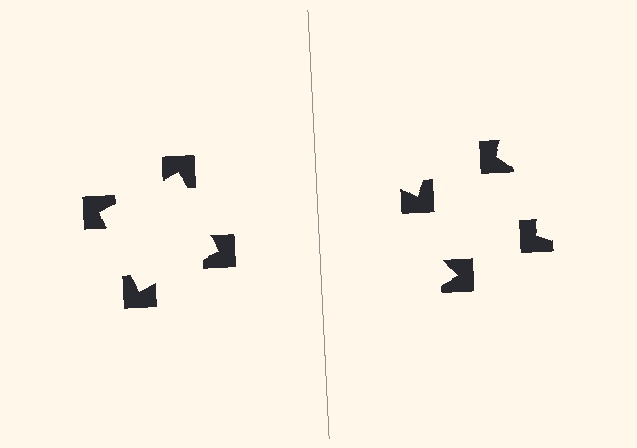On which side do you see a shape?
An illusory square appears on the left side. On the right side the wedge cuts are rotated, so no coherent shape forms.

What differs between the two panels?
The notched squares are positioned identically on both sides; only the wedge orientations differ. On the left they align to a square; on the right they are misaligned.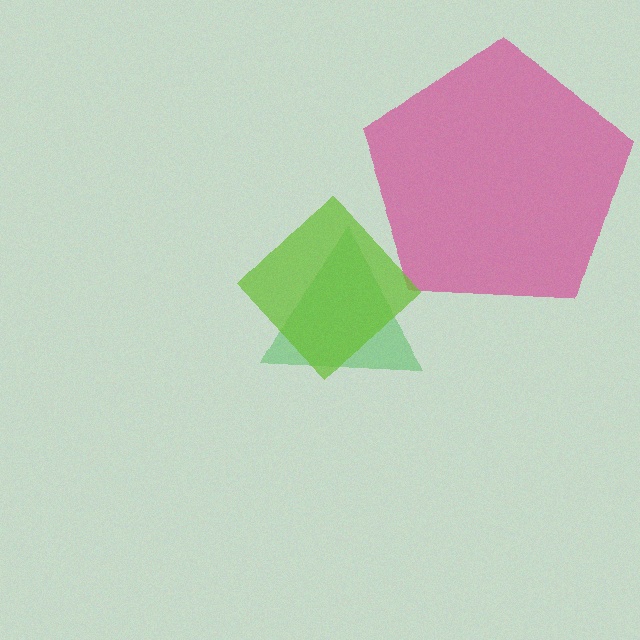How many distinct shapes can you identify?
There are 3 distinct shapes: a magenta pentagon, a green triangle, a lime diamond.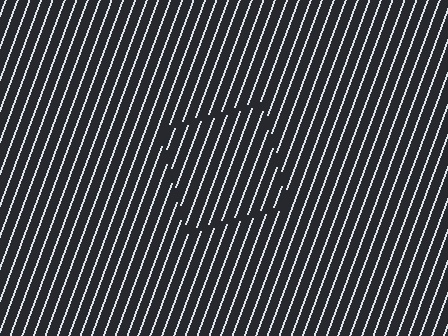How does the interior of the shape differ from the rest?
The interior of the shape contains the same grating, shifted by half a period — the contour is defined by the phase discontinuity where line-ends from the inner and outer gratings abut.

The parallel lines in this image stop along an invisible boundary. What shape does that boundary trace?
An illusory square. The interior of the shape contains the same grating, shifted by half a period — the contour is defined by the phase discontinuity where line-ends from the inner and outer gratings abut.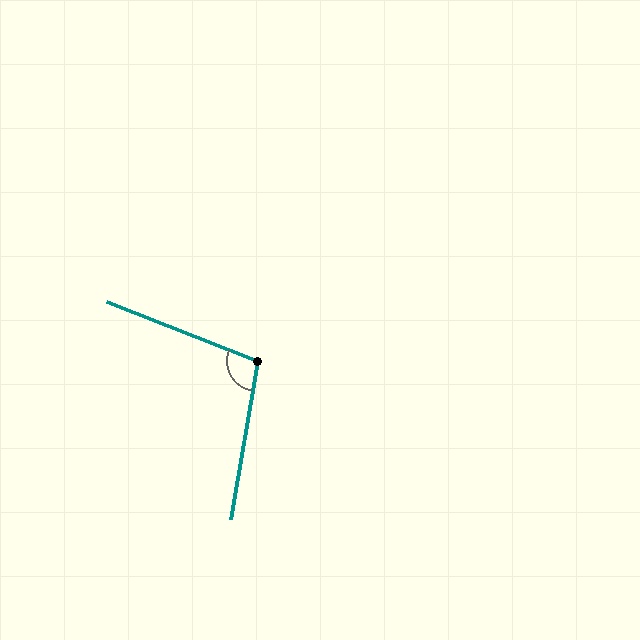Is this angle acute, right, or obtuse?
It is obtuse.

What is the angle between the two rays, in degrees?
Approximately 102 degrees.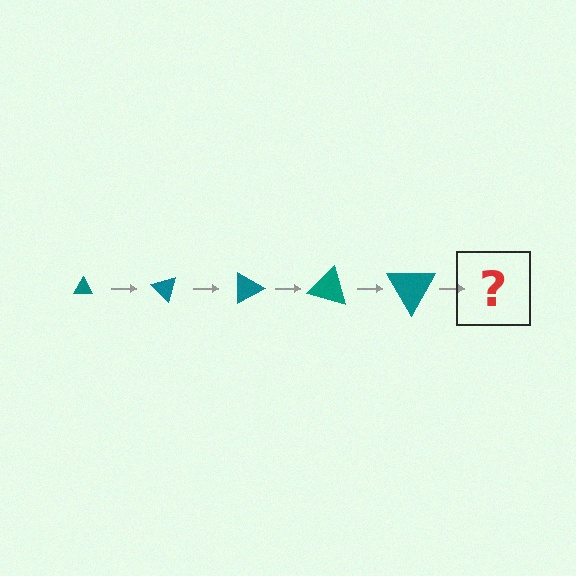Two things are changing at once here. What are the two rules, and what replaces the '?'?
The two rules are that the triangle grows larger each step and it rotates 45 degrees each step. The '?' should be a triangle, larger than the previous one and rotated 225 degrees from the start.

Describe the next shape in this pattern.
It should be a triangle, larger than the previous one and rotated 225 degrees from the start.